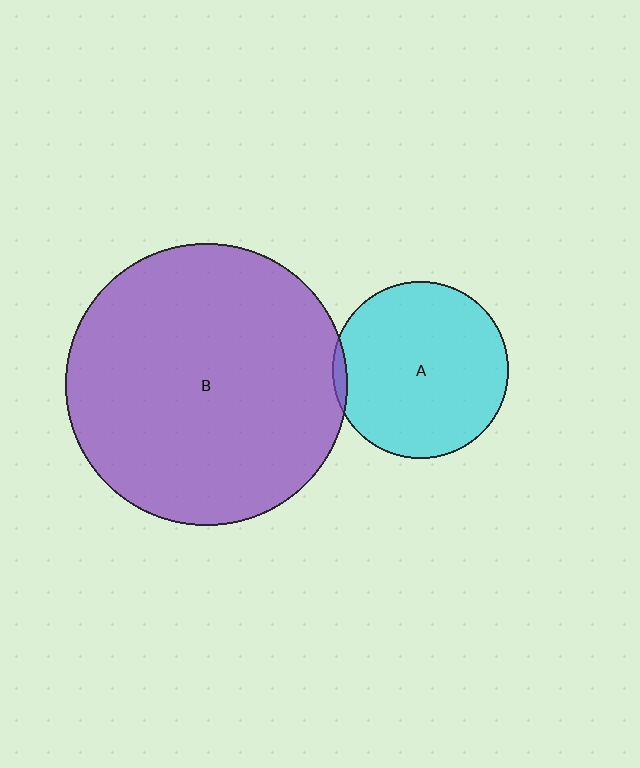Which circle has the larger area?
Circle B (purple).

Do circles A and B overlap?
Yes.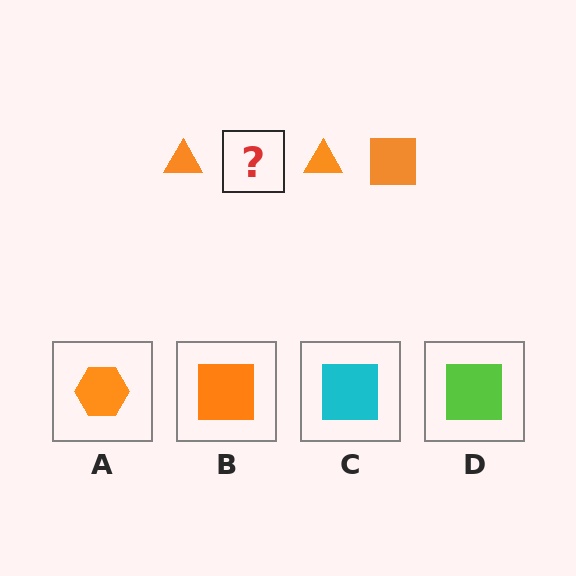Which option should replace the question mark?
Option B.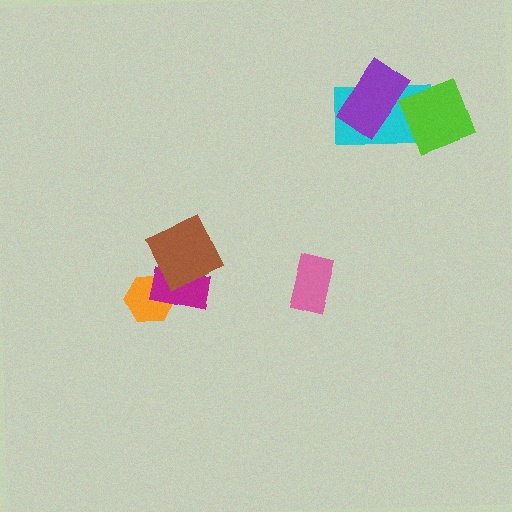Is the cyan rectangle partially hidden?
Yes, it is partially covered by another shape.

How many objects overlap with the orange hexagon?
2 objects overlap with the orange hexagon.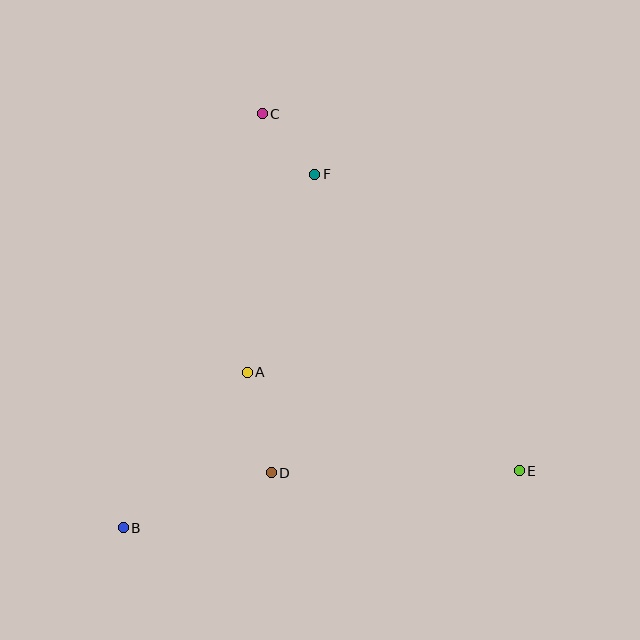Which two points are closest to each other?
Points C and F are closest to each other.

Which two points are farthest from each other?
Points C and E are farthest from each other.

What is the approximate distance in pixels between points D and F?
The distance between D and F is approximately 302 pixels.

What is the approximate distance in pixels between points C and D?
The distance between C and D is approximately 359 pixels.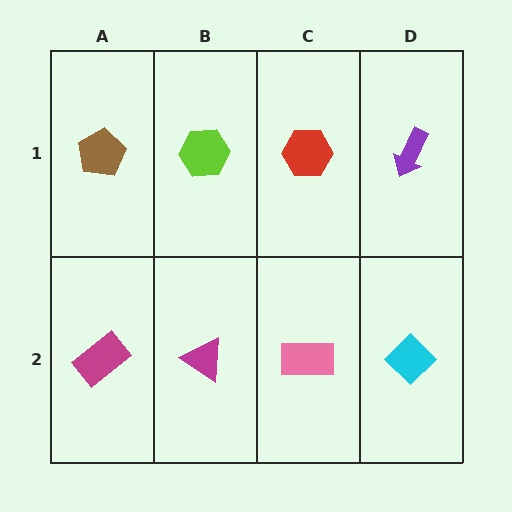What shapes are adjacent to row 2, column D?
A purple arrow (row 1, column D), a pink rectangle (row 2, column C).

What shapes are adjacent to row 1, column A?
A magenta rectangle (row 2, column A), a lime hexagon (row 1, column B).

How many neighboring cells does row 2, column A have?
2.